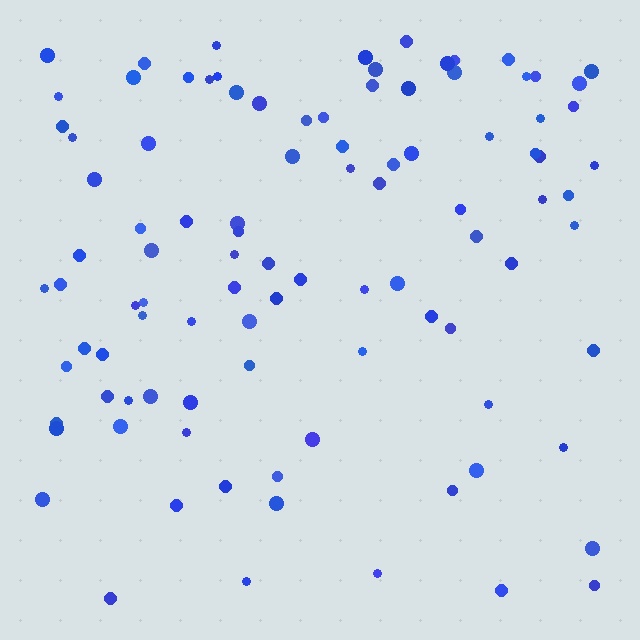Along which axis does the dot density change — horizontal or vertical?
Vertical.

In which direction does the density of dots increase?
From bottom to top, with the top side densest.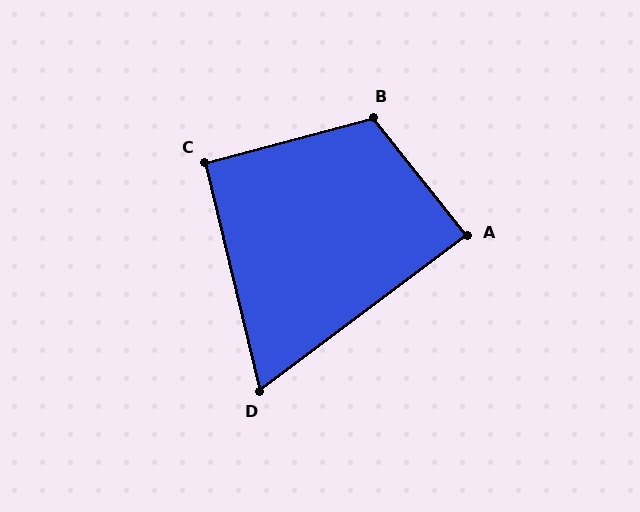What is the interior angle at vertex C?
Approximately 92 degrees (approximately right).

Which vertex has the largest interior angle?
B, at approximately 114 degrees.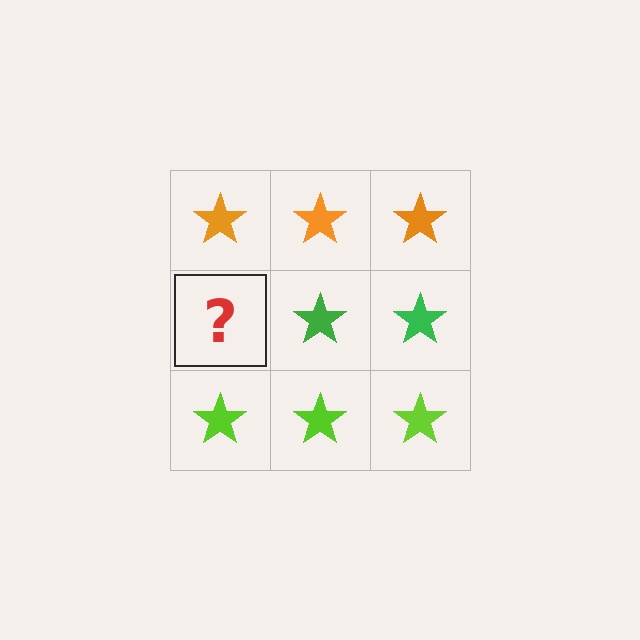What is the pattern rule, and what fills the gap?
The rule is that each row has a consistent color. The gap should be filled with a green star.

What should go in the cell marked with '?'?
The missing cell should contain a green star.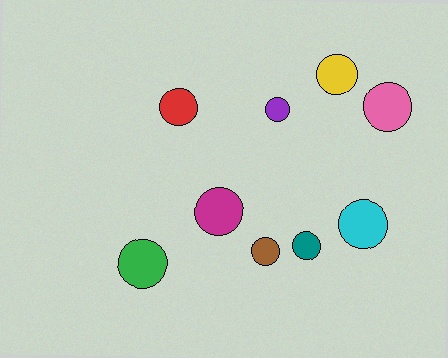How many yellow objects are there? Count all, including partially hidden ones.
There is 1 yellow object.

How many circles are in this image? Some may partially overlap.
There are 9 circles.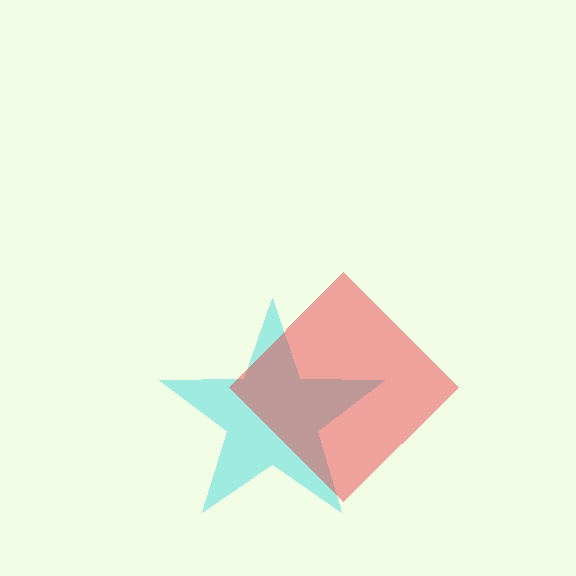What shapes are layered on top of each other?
The layered shapes are: a cyan star, a red diamond.